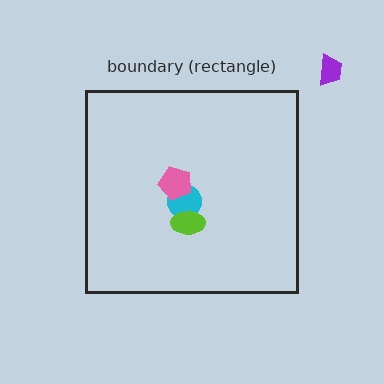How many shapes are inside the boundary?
3 inside, 1 outside.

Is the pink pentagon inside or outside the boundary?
Inside.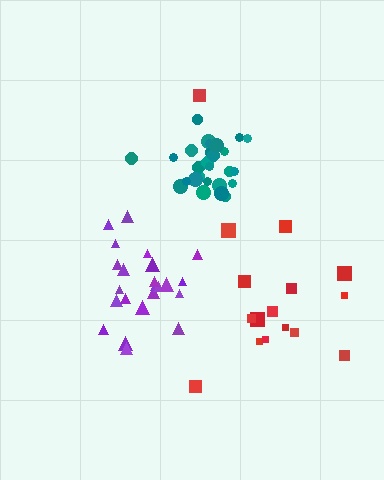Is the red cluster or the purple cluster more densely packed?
Purple.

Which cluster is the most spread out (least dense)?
Red.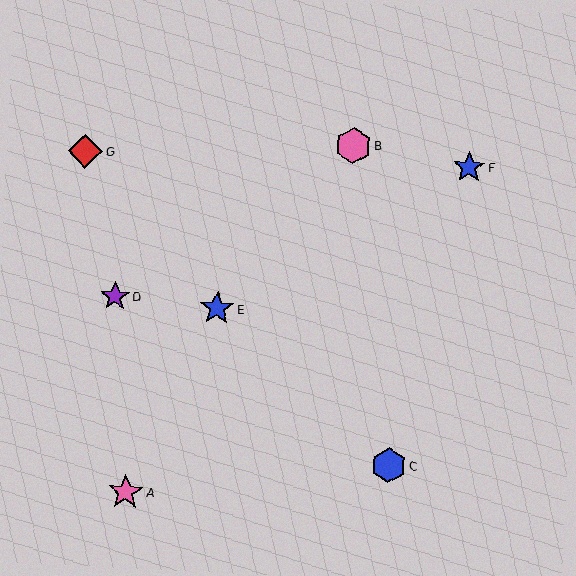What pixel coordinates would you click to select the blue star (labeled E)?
Click at (217, 308) to select the blue star E.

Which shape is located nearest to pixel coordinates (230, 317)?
The blue star (labeled E) at (217, 308) is nearest to that location.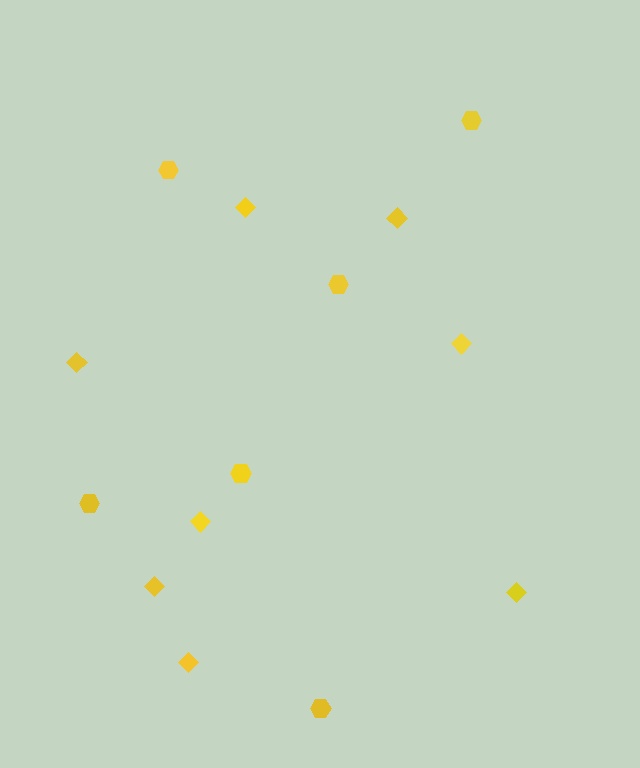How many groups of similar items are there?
There are 2 groups: one group of hexagons (6) and one group of diamonds (8).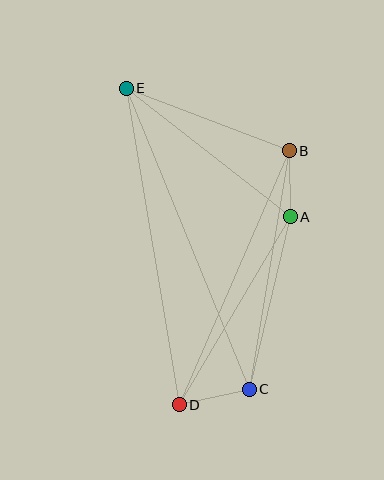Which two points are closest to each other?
Points A and B are closest to each other.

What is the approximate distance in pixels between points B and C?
The distance between B and C is approximately 242 pixels.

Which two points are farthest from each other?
Points C and E are farthest from each other.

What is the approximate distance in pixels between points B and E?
The distance between B and E is approximately 174 pixels.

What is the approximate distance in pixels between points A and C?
The distance between A and C is approximately 177 pixels.